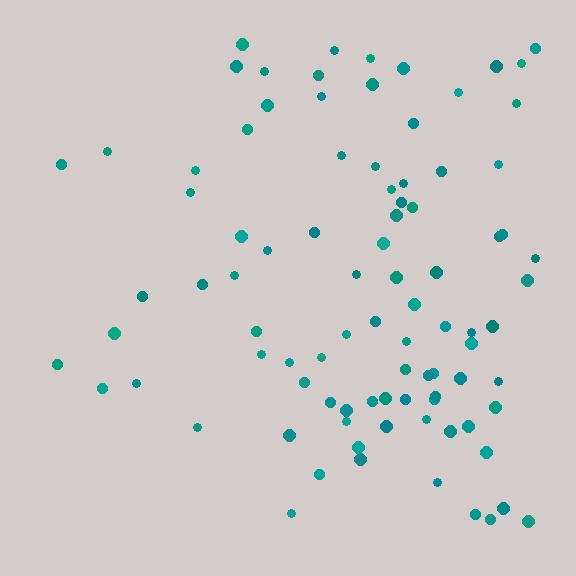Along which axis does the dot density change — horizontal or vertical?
Horizontal.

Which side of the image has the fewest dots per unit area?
The left.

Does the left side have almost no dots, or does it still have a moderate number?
Still a moderate number, just noticeably fewer than the right.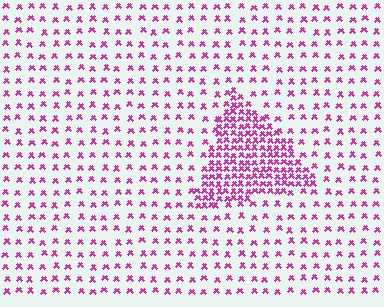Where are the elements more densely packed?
The elements are more densely packed inside the triangle boundary.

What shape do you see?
I see a triangle.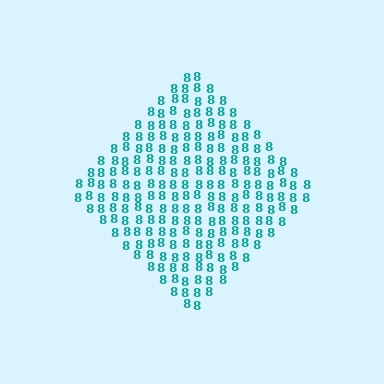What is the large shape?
The large shape is a diamond.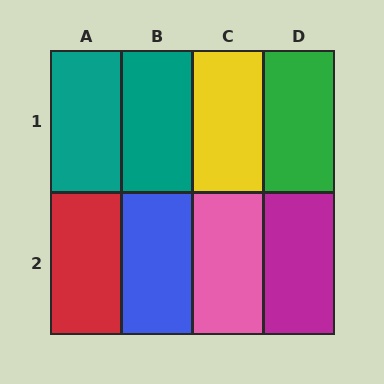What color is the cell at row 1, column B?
Teal.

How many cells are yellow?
1 cell is yellow.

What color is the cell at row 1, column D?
Green.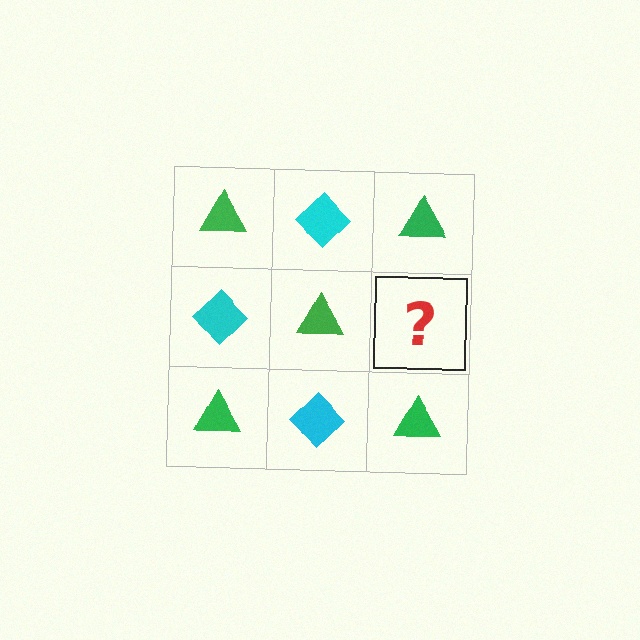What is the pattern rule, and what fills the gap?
The rule is that it alternates green triangle and cyan diamond in a checkerboard pattern. The gap should be filled with a cyan diamond.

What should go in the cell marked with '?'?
The missing cell should contain a cyan diamond.